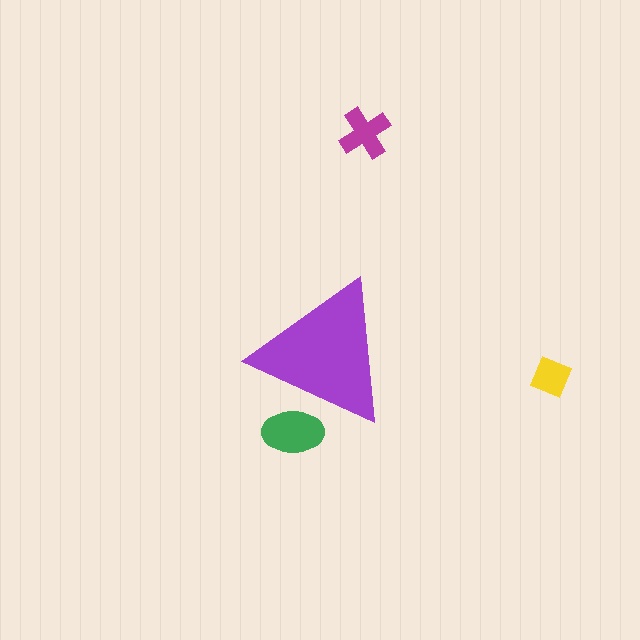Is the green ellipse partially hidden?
Yes, the green ellipse is partially hidden behind the purple triangle.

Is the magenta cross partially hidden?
No, the magenta cross is fully visible.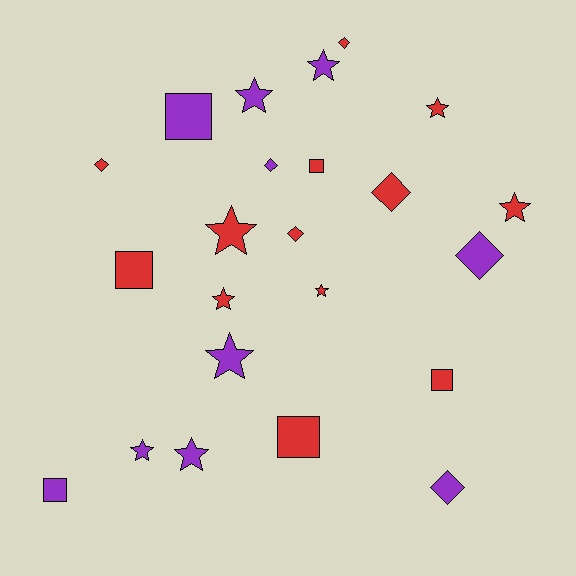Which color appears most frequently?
Red, with 13 objects.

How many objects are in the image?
There are 23 objects.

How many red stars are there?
There are 5 red stars.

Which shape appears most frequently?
Star, with 10 objects.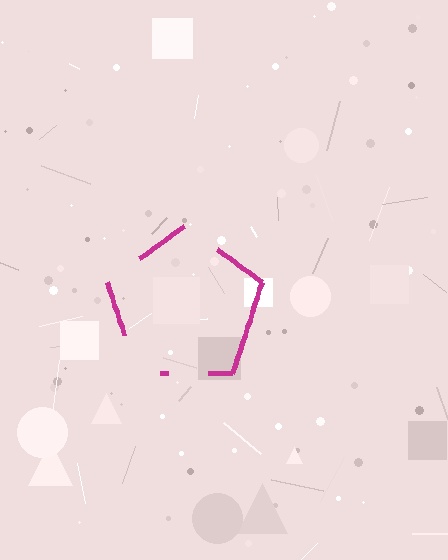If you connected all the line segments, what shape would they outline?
They would outline a pentagon.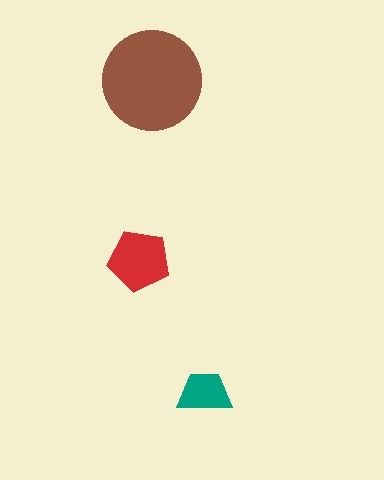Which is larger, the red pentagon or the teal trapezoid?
The red pentagon.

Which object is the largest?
The brown circle.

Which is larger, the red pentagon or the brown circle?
The brown circle.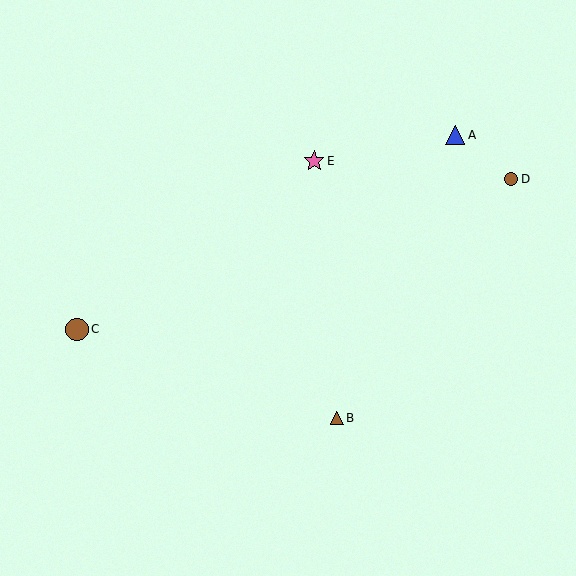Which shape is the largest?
The brown circle (labeled C) is the largest.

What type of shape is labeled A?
Shape A is a blue triangle.